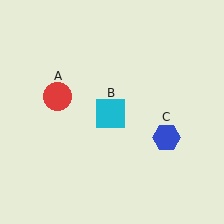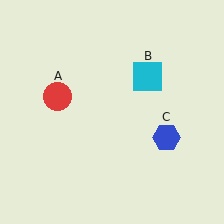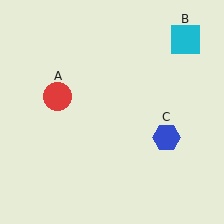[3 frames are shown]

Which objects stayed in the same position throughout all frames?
Red circle (object A) and blue hexagon (object C) remained stationary.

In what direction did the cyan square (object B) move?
The cyan square (object B) moved up and to the right.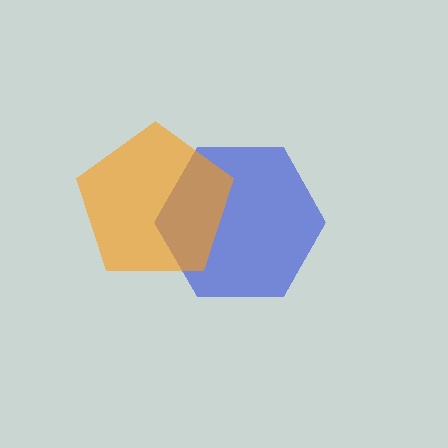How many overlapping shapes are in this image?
There are 2 overlapping shapes in the image.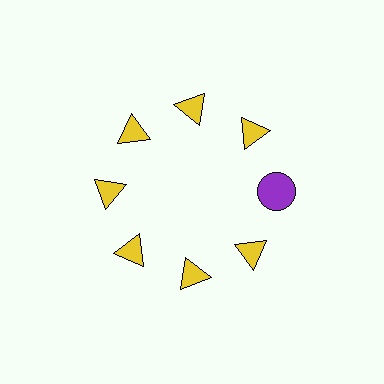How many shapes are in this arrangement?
There are 8 shapes arranged in a ring pattern.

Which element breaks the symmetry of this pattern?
The purple circle at roughly the 3 o'clock position breaks the symmetry. All other shapes are yellow triangles.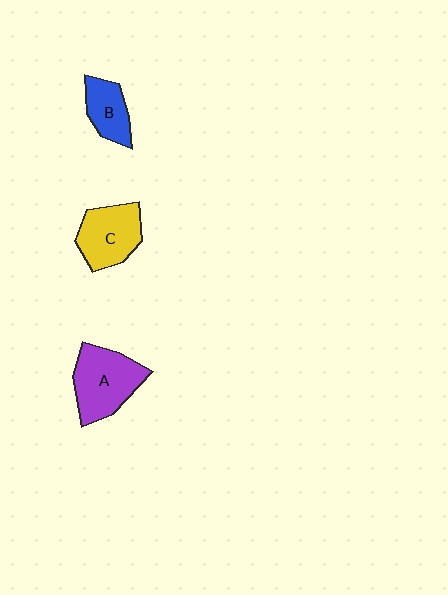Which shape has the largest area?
Shape A (purple).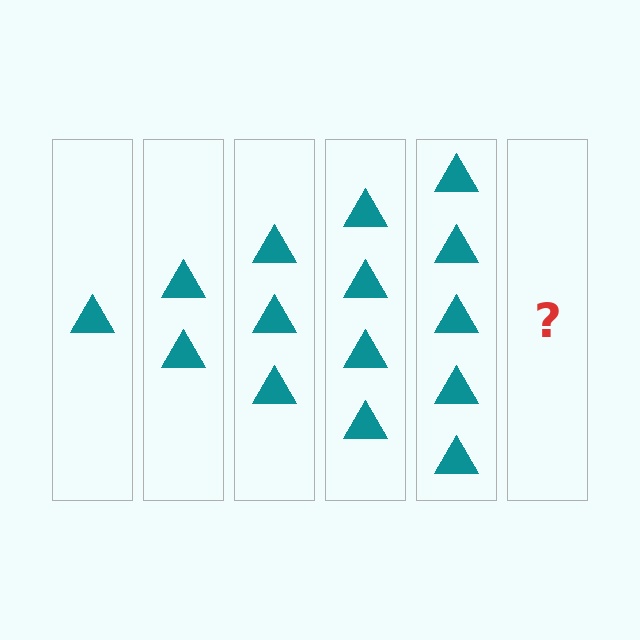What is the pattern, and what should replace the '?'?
The pattern is that each step adds one more triangle. The '?' should be 6 triangles.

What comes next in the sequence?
The next element should be 6 triangles.